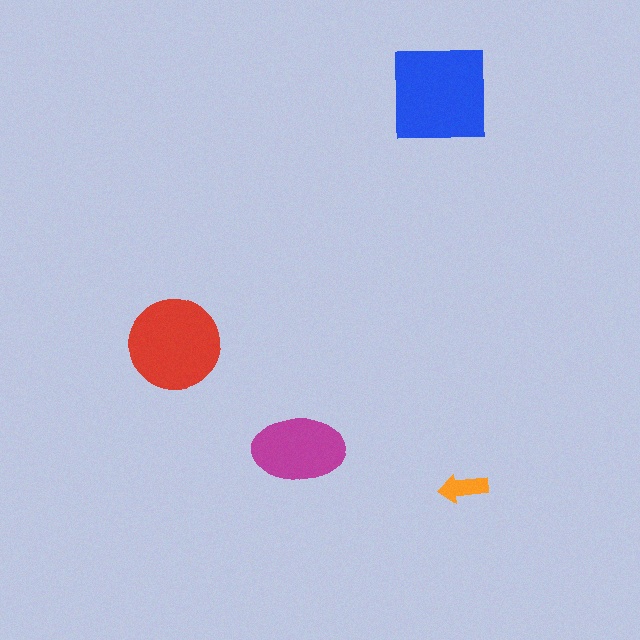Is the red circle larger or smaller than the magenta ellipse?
Larger.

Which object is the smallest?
The orange arrow.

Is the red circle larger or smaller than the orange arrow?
Larger.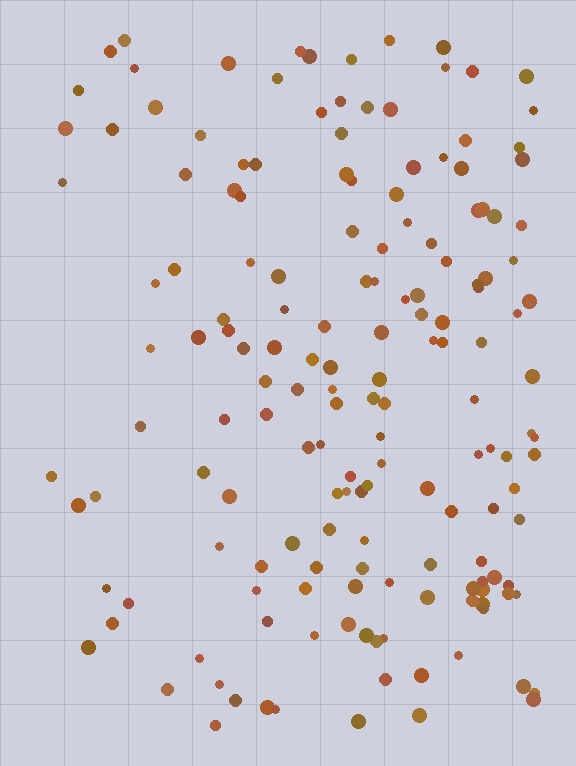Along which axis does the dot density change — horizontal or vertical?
Horizontal.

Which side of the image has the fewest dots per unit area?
The left.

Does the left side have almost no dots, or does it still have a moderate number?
Still a moderate number, just noticeably fewer than the right.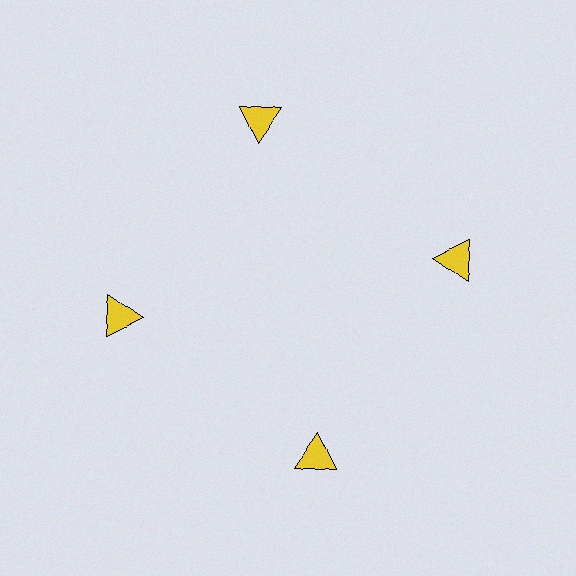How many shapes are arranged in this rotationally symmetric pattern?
There are 4 shapes, arranged in 4 groups of 1.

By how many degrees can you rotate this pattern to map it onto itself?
The pattern maps onto itself every 90 degrees of rotation.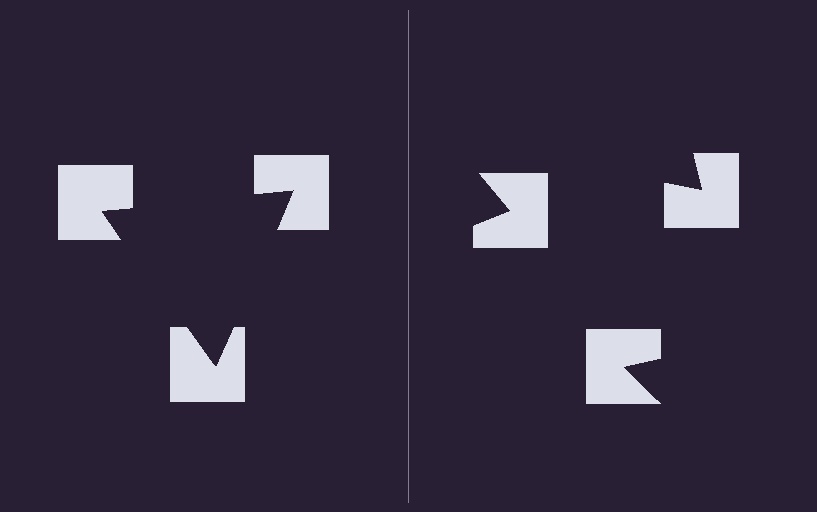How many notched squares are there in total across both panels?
6 — 3 on each side.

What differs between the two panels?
The notched squares are positioned identically on both sides; only the wedge orientations differ. On the left they align to a triangle; on the right they are misaligned.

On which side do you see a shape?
An illusory triangle appears on the left side. On the right side the wedge cuts are rotated, so no coherent shape forms.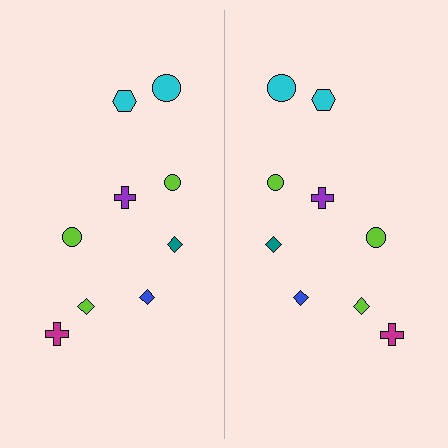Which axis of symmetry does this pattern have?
The pattern has a vertical axis of symmetry running through the center of the image.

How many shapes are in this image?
There are 18 shapes in this image.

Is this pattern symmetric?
Yes, this pattern has bilateral (reflection) symmetry.